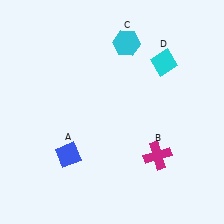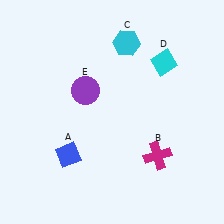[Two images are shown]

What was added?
A purple circle (E) was added in Image 2.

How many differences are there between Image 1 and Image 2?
There is 1 difference between the two images.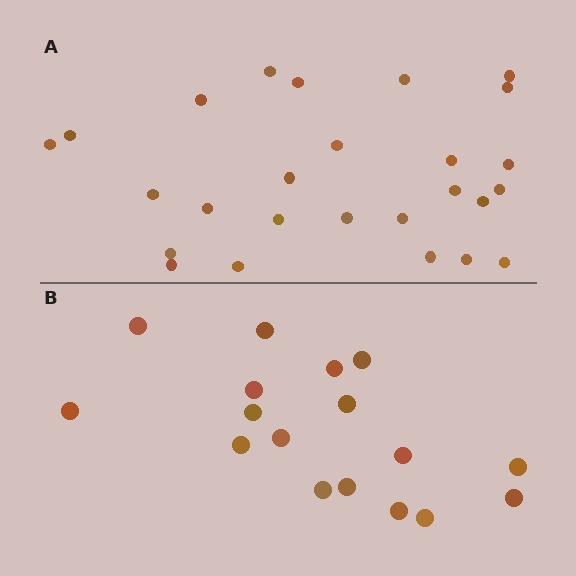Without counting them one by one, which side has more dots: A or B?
Region A (the top region) has more dots.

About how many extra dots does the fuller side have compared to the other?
Region A has roughly 8 or so more dots than region B.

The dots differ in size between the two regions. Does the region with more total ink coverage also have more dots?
No. Region B has more total ink coverage because its dots are larger, but region A actually contains more individual dots. Total area can be misleading — the number of items is what matters here.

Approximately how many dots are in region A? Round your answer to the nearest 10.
About 30 dots. (The exact count is 26, which rounds to 30.)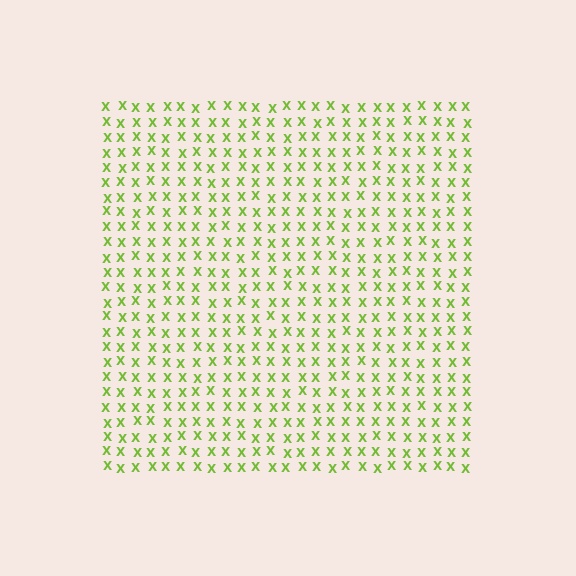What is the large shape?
The large shape is a square.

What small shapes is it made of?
It is made of small letter X's.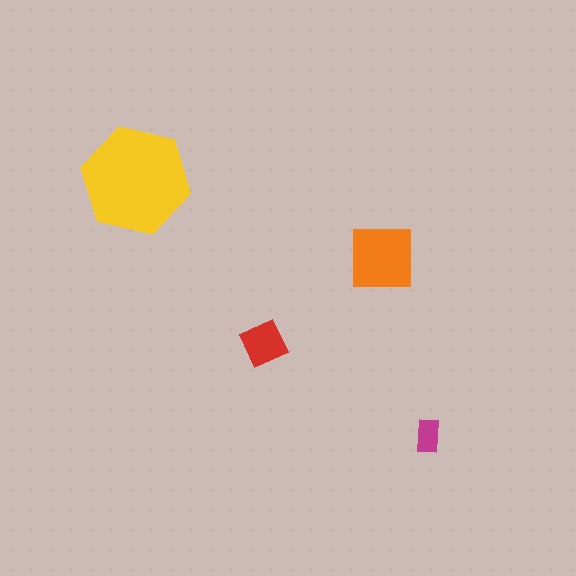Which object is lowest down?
The magenta rectangle is bottommost.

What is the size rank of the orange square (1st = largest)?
2nd.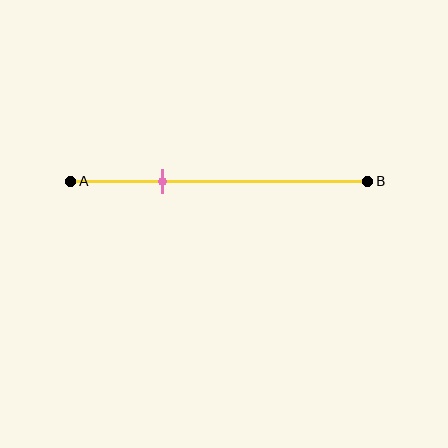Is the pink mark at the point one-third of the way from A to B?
Yes, the mark is approximately at the one-third point.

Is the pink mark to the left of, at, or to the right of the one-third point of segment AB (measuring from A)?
The pink mark is approximately at the one-third point of segment AB.